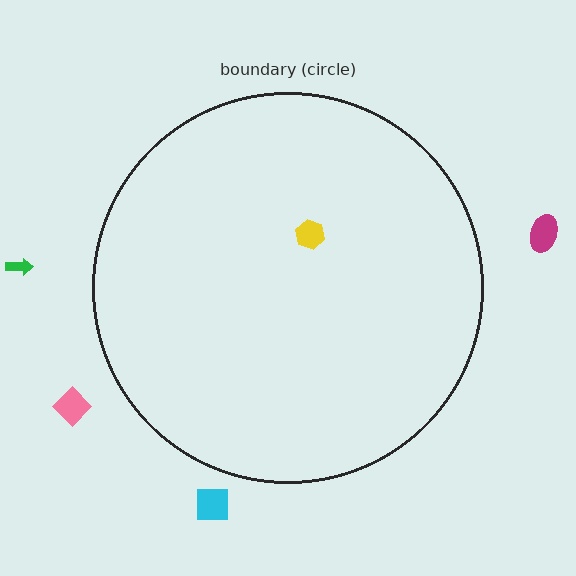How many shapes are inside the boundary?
1 inside, 4 outside.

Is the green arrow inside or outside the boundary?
Outside.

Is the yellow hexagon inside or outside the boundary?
Inside.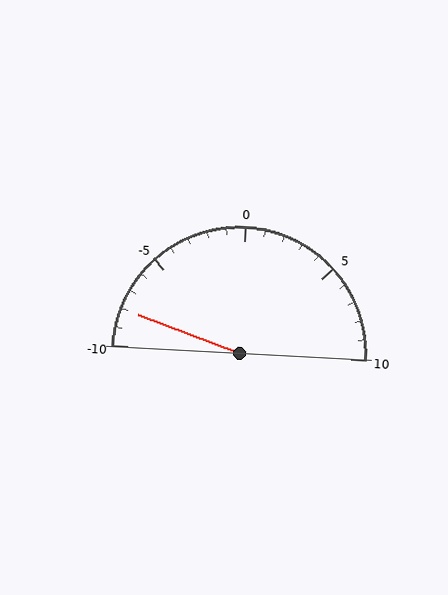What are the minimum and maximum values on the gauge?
The gauge ranges from -10 to 10.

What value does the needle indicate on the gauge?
The needle indicates approximately -8.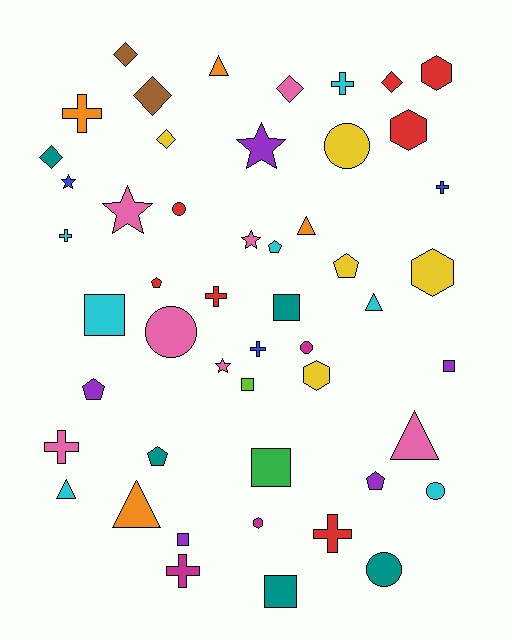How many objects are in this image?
There are 50 objects.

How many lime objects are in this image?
There is 1 lime object.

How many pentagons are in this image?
There are 6 pentagons.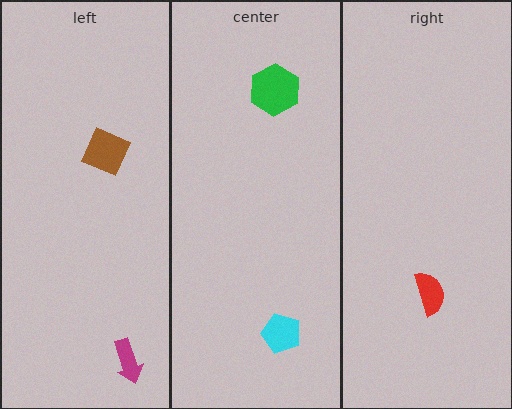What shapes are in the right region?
The red semicircle.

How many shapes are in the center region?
2.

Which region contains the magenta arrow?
The left region.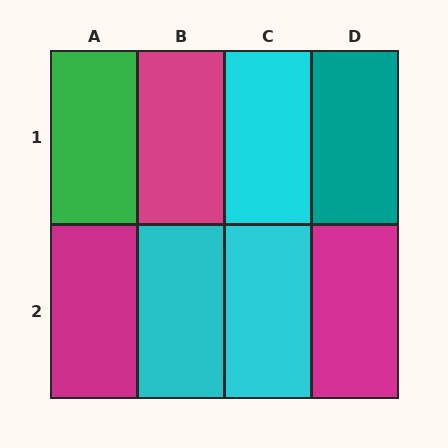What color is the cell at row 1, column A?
Green.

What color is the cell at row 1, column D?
Teal.